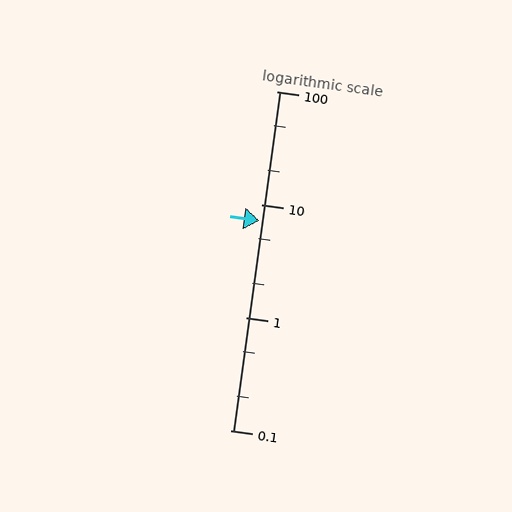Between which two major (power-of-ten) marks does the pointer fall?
The pointer is between 1 and 10.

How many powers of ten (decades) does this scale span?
The scale spans 3 decades, from 0.1 to 100.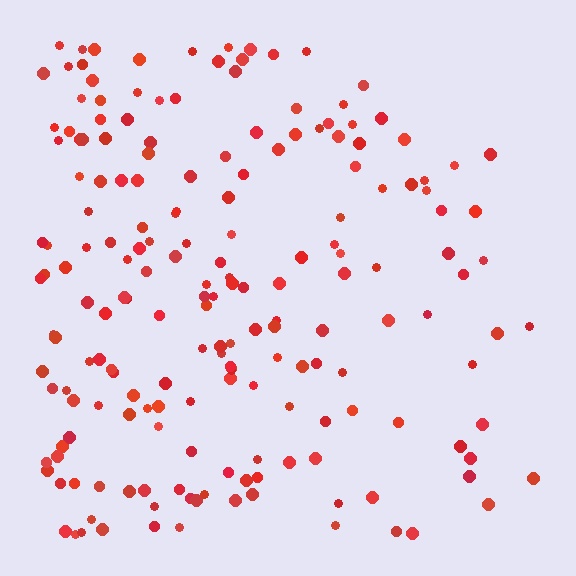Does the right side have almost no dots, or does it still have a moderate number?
Still a moderate number, just noticeably fewer than the left.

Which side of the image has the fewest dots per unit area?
The right.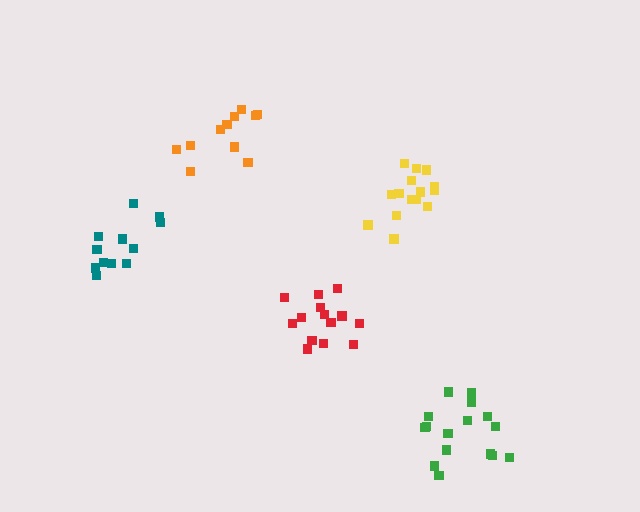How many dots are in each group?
Group 1: 15 dots, Group 2: 16 dots, Group 3: 11 dots, Group 4: 14 dots, Group 5: 12 dots (68 total).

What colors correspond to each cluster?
The clusters are colored: yellow, green, orange, red, teal.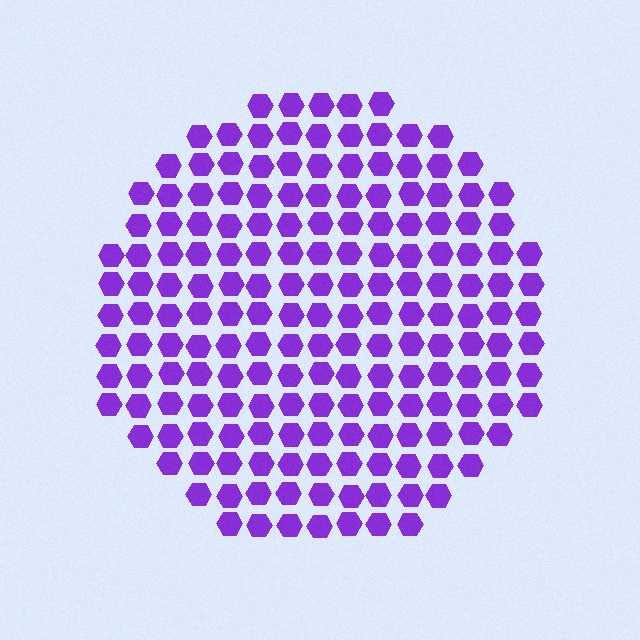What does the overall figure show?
The overall figure shows a circle.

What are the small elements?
The small elements are hexagons.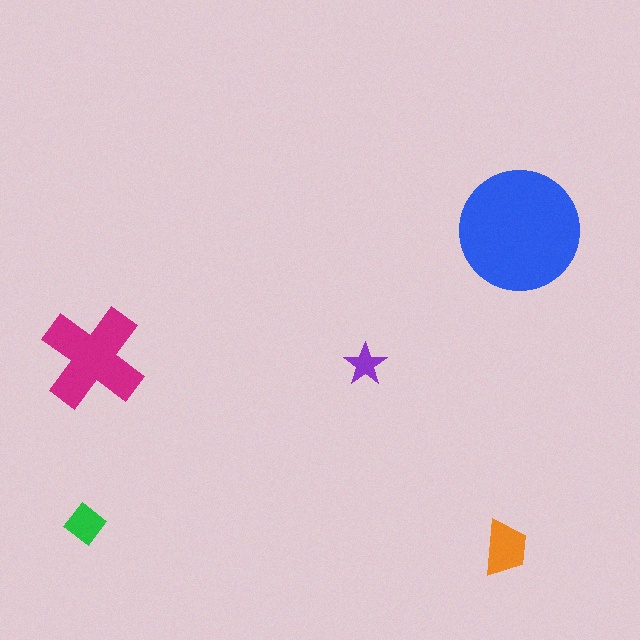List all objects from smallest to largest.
The purple star, the green diamond, the orange trapezoid, the magenta cross, the blue circle.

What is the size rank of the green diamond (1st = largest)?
4th.